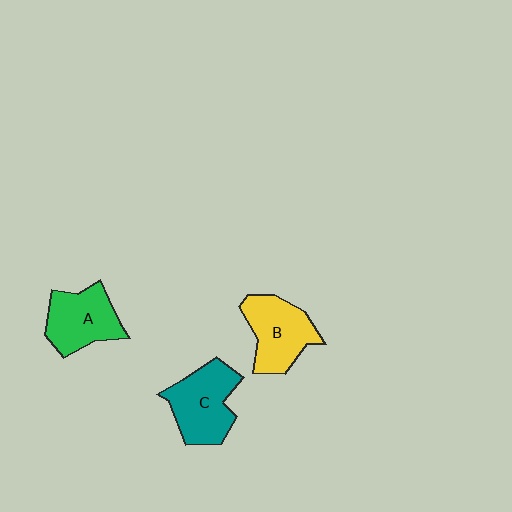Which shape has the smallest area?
Shape A (green).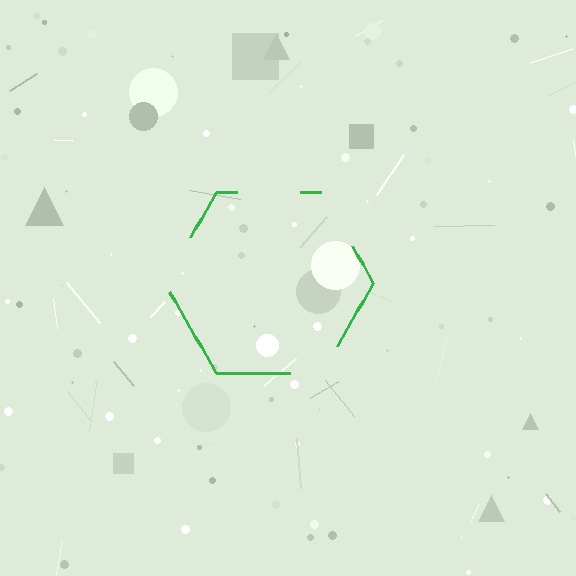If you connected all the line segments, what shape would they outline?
They would outline a hexagon.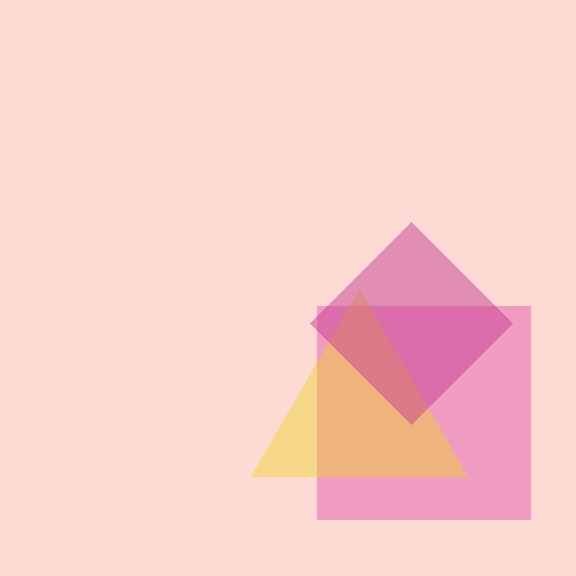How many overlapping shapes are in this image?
There are 3 overlapping shapes in the image.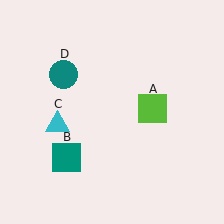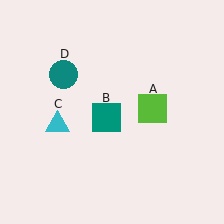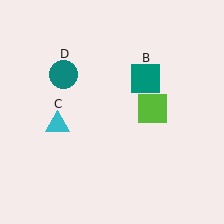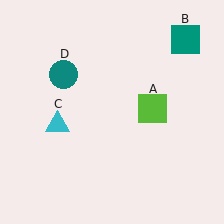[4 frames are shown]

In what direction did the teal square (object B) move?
The teal square (object B) moved up and to the right.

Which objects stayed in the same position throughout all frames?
Lime square (object A) and cyan triangle (object C) and teal circle (object D) remained stationary.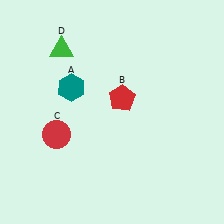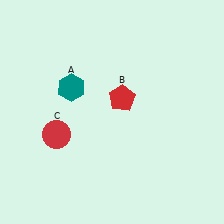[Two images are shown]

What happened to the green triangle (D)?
The green triangle (D) was removed in Image 2. It was in the top-left area of Image 1.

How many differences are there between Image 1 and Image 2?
There is 1 difference between the two images.